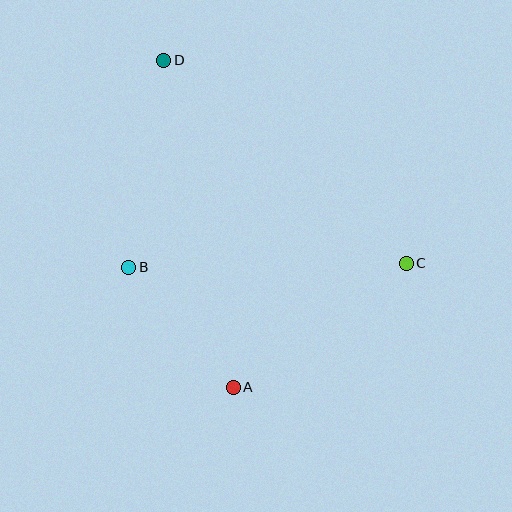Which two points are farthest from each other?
Points A and D are farthest from each other.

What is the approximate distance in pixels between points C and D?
The distance between C and D is approximately 316 pixels.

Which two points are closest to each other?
Points A and B are closest to each other.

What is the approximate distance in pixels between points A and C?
The distance between A and C is approximately 213 pixels.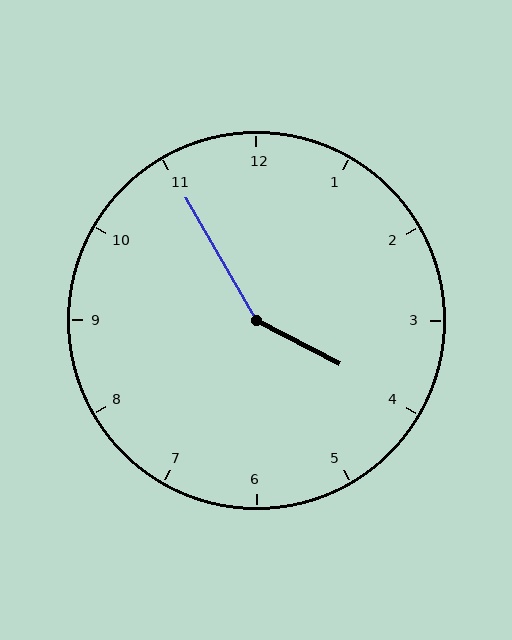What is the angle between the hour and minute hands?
Approximately 148 degrees.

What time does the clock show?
3:55.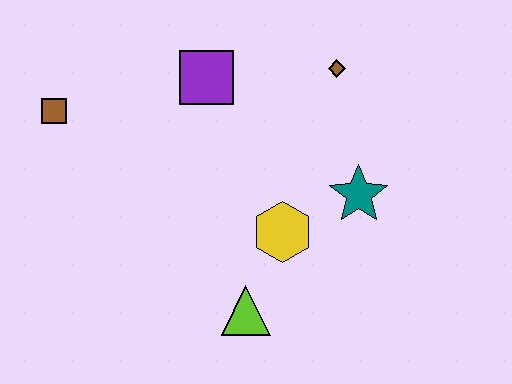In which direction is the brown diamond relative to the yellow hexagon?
The brown diamond is above the yellow hexagon.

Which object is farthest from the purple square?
The lime triangle is farthest from the purple square.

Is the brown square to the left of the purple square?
Yes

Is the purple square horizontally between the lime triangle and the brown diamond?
No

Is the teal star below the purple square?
Yes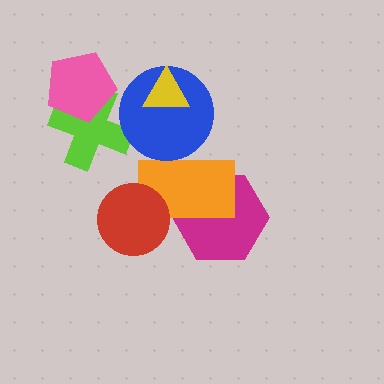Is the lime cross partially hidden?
Yes, it is partially covered by another shape.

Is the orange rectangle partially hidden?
Yes, it is partially covered by another shape.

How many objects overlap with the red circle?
1 object overlaps with the red circle.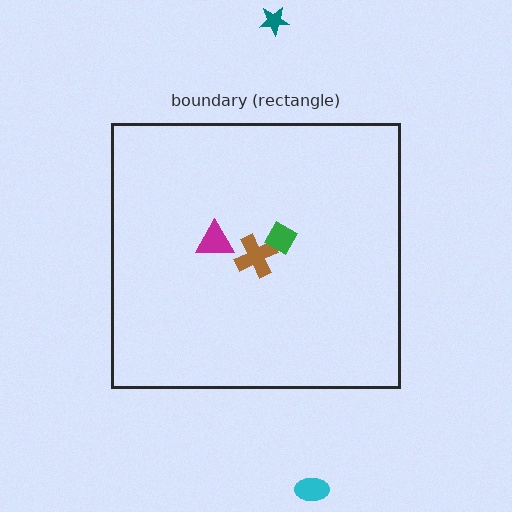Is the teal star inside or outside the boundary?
Outside.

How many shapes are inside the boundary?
3 inside, 2 outside.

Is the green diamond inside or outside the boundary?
Inside.